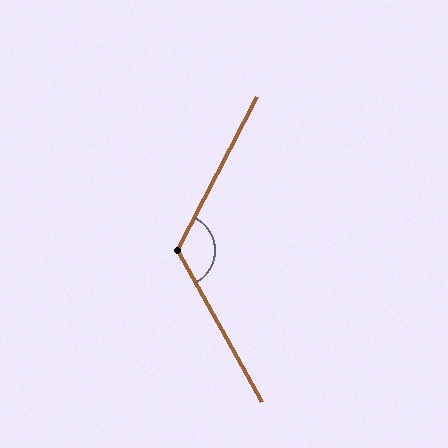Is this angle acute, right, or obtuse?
It is obtuse.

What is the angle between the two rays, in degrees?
Approximately 124 degrees.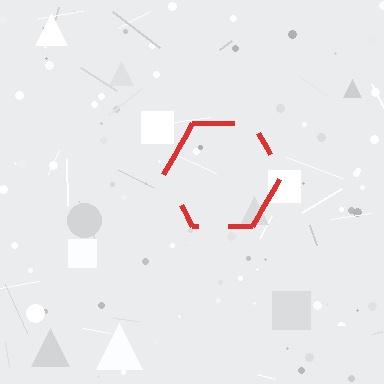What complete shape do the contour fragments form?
The contour fragments form a hexagon.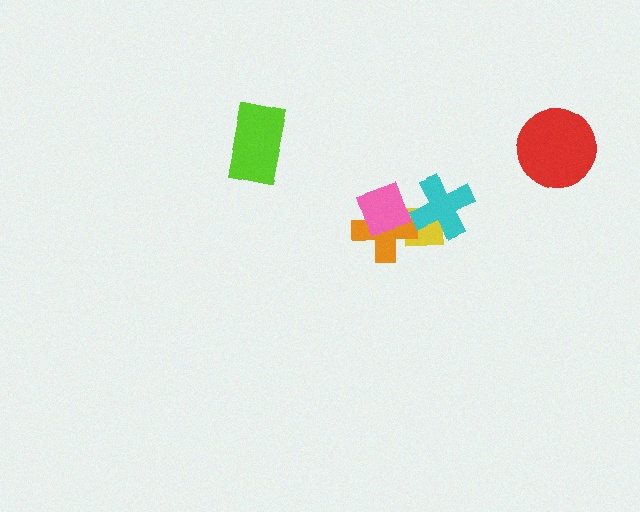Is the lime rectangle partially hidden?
No, no other shape covers it.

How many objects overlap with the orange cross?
2 objects overlap with the orange cross.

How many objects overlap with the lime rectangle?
0 objects overlap with the lime rectangle.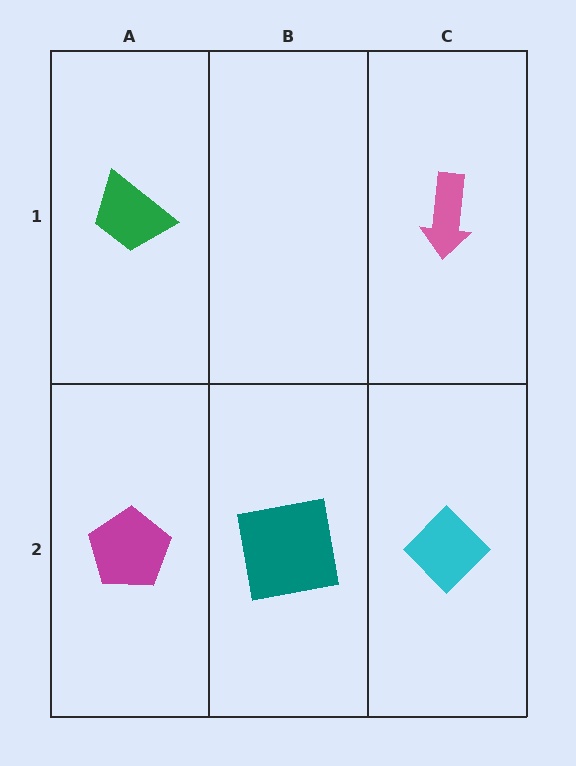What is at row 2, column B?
A teal square.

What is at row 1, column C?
A pink arrow.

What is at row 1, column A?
A green trapezoid.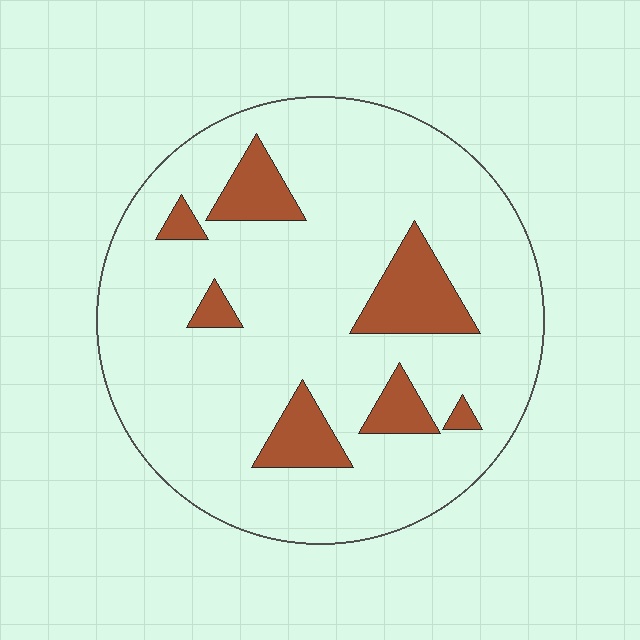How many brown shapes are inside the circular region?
7.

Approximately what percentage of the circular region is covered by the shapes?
Approximately 15%.